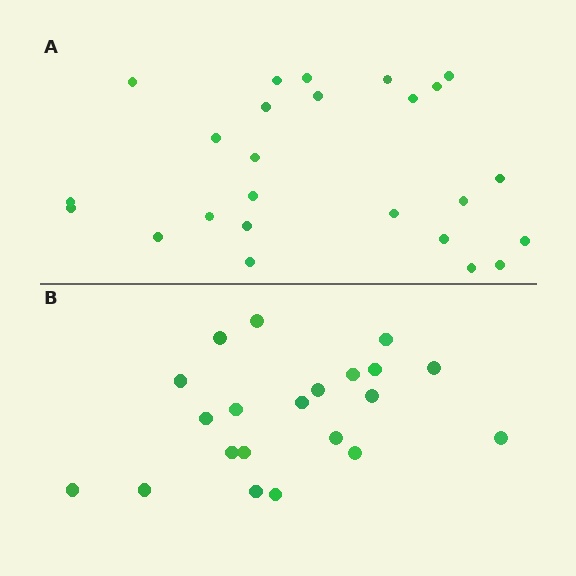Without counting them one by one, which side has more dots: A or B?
Region A (the top region) has more dots.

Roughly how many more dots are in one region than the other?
Region A has about 4 more dots than region B.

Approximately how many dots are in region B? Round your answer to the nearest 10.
About 20 dots. (The exact count is 21, which rounds to 20.)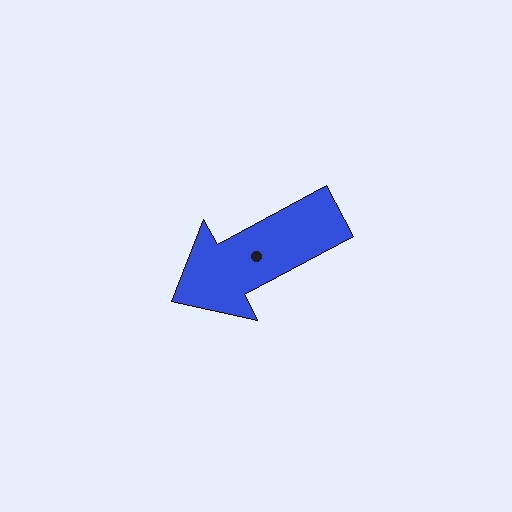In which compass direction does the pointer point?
Southwest.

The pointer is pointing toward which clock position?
Roughly 8 o'clock.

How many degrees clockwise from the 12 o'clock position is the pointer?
Approximately 242 degrees.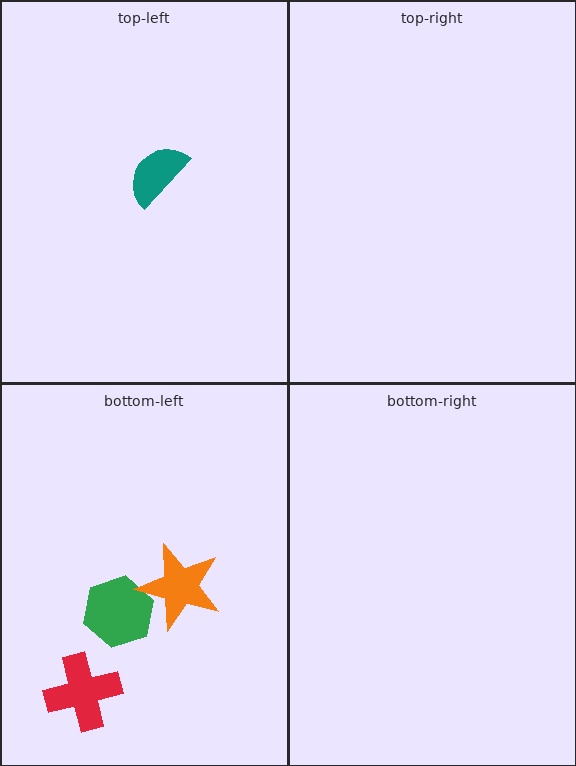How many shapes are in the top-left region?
1.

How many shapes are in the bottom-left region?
3.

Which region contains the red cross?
The bottom-left region.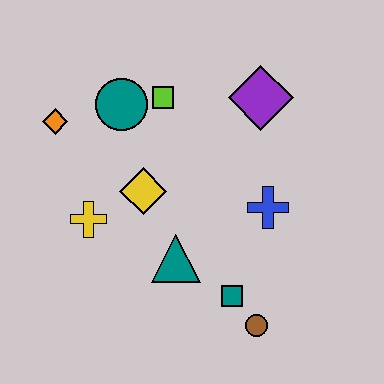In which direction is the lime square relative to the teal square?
The lime square is above the teal square.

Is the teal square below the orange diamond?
Yes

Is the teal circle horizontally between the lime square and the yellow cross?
Yes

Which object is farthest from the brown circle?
The orange diamond is farthest from the brown circle.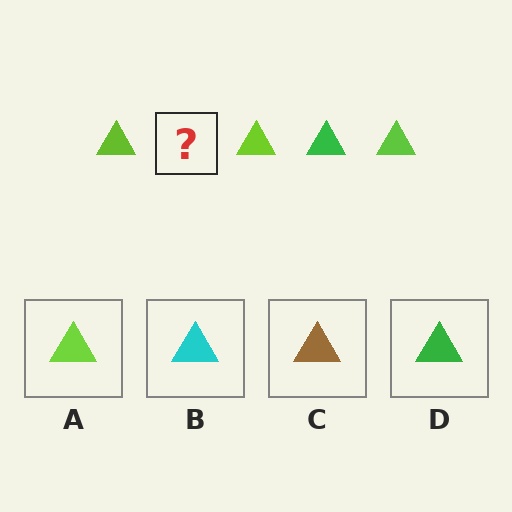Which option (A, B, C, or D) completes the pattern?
D.